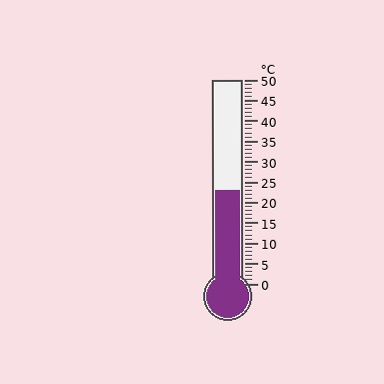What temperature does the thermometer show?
The thermometer shows approximately 23°C.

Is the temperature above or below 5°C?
The temperature is above 5°C.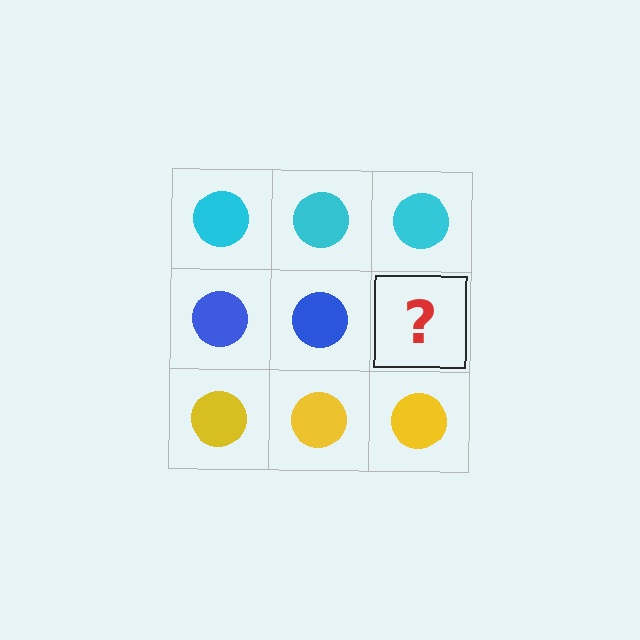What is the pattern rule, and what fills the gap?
The rule is that each row has a consistent color. The gap should be filled with a blue circle.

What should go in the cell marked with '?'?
The missing cell should contain a blue circle.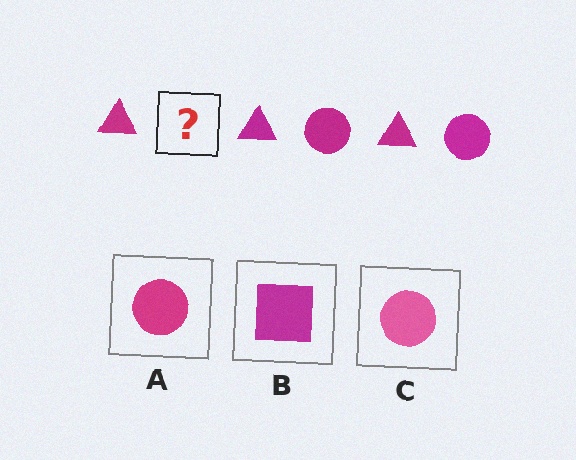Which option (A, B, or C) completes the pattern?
A.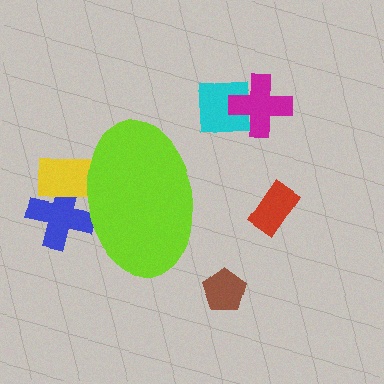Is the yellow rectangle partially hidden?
Yes, the yellow rectangle is partially hidden behind the lime ellipse.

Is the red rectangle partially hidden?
No, the red rectangle is fully visible.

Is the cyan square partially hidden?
No, the cyan square is fully visible.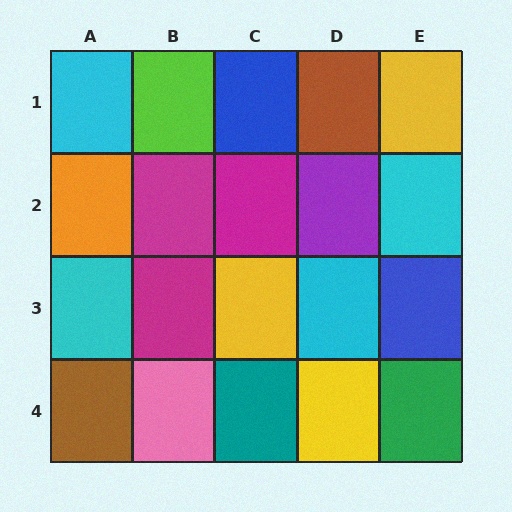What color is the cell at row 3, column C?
Yellow.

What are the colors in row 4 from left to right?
Brown, pink, teal, yellow, green.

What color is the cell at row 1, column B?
Lime.